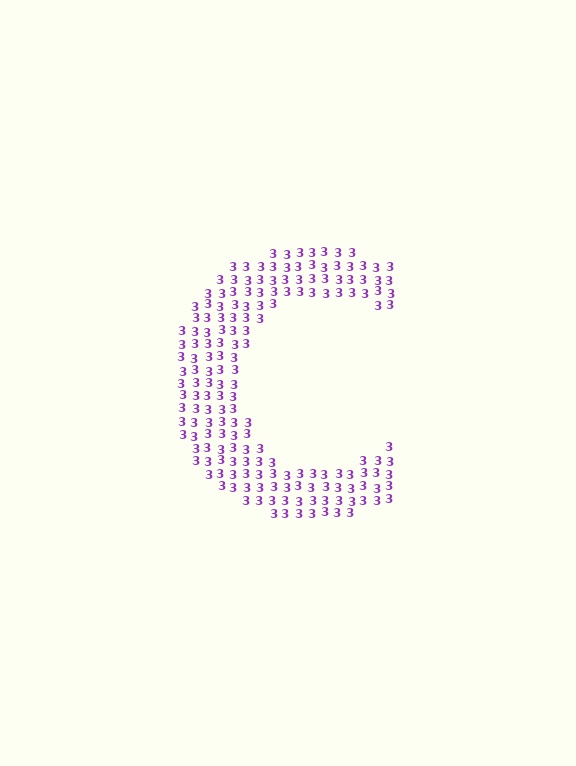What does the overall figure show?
The overall figure shows the letter C.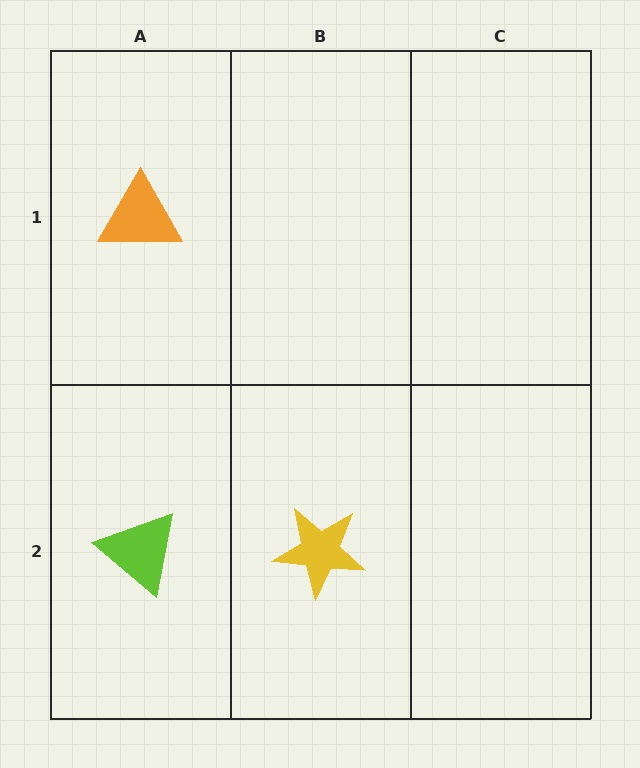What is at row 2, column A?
A lime triangle.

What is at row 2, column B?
A yellow star.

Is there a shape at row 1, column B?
No, that cell is empty.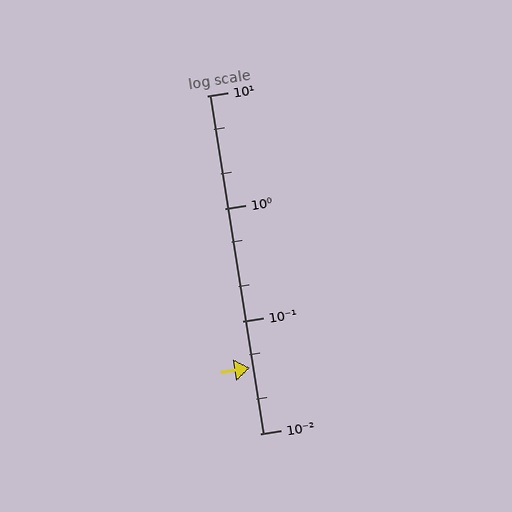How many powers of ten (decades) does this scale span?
The scale spans 3 decades, from 0.01 to 10.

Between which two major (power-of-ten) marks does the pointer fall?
The pointer is between 0.01 and 0.1.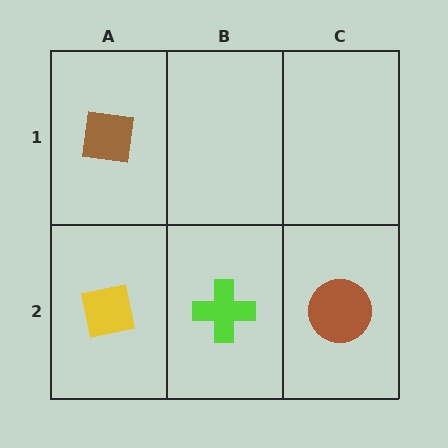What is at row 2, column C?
A brown circle.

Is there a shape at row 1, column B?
No, that cell is empty.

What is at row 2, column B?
A lime cross.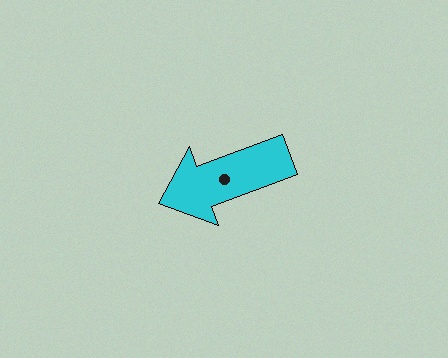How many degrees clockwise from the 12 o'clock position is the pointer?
Approximately 250 degrees.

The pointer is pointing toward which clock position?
Roughly 8 o'clock.